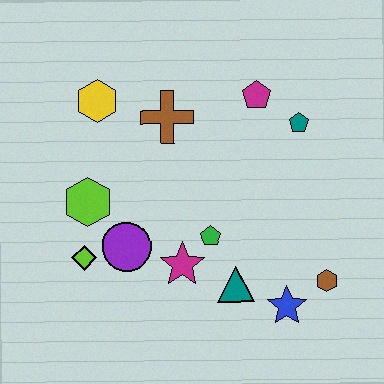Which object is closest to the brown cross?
The yellow hexagon is closest to the brown cross.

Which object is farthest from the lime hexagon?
The brown hexagon is farthest from the lime hexagon.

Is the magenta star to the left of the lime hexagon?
No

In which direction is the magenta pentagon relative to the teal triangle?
The magenta pentagon is above the teal triangle.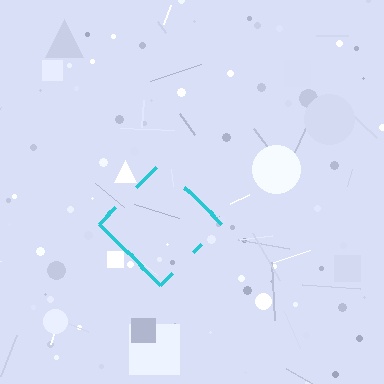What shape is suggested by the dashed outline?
The dashed outline suggests a diamond.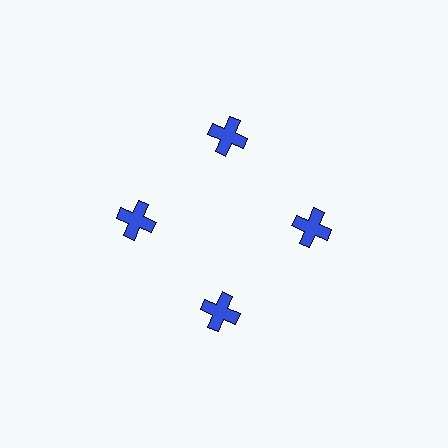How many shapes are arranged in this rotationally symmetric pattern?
There are 4 shapes, arranged in 4 groups of 1.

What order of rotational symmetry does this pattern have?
This pattern has 4-fold rotational symmetry.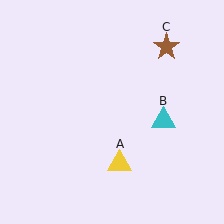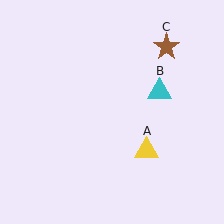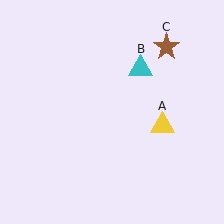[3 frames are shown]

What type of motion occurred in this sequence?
The yellow triangle (object A), cyan triangle (object B) rotated counterclockwise around the center of the scene.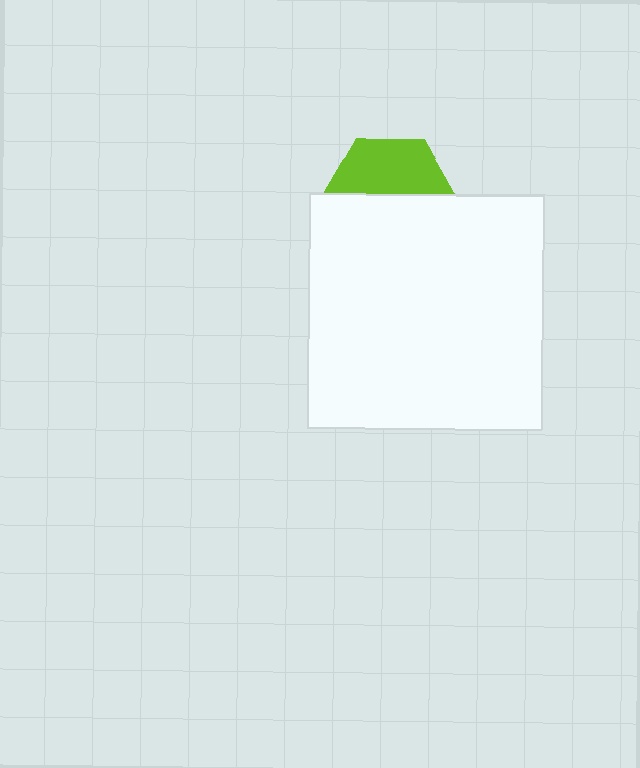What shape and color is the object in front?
The object in front is a white square.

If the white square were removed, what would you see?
You would see the complete lime hexagon.